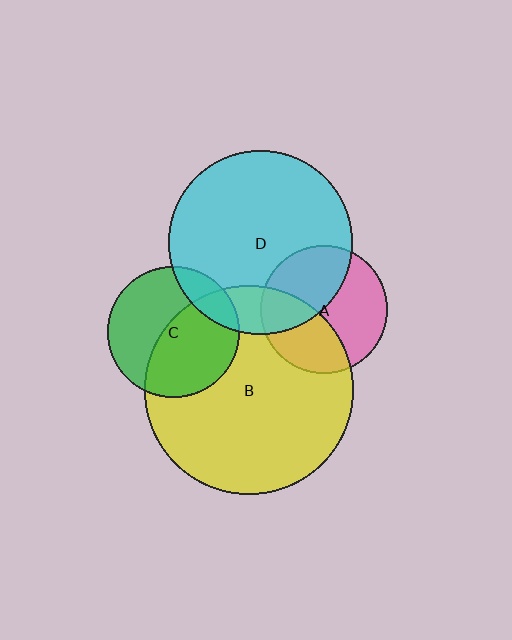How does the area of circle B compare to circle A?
Approximately 2.7 times.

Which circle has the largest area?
Circle B (yellow).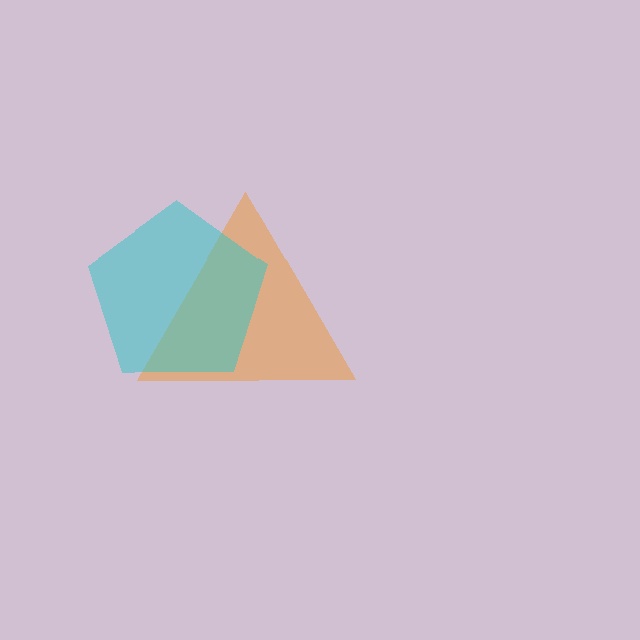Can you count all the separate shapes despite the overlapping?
Yes, there are 2 separate shapes.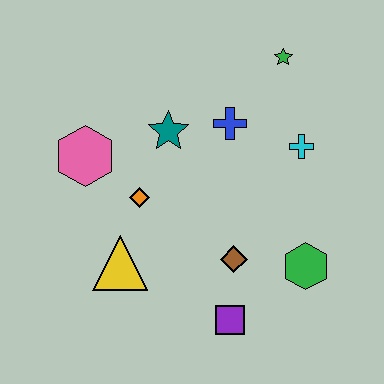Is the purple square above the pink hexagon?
No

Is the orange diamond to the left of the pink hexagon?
No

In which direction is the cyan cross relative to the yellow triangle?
The cyan cross is to the right of the yellow triangle.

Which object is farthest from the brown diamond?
The green star is farthest from the brown diamond.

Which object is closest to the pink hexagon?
The orange diamond is closest to the pink hexagon.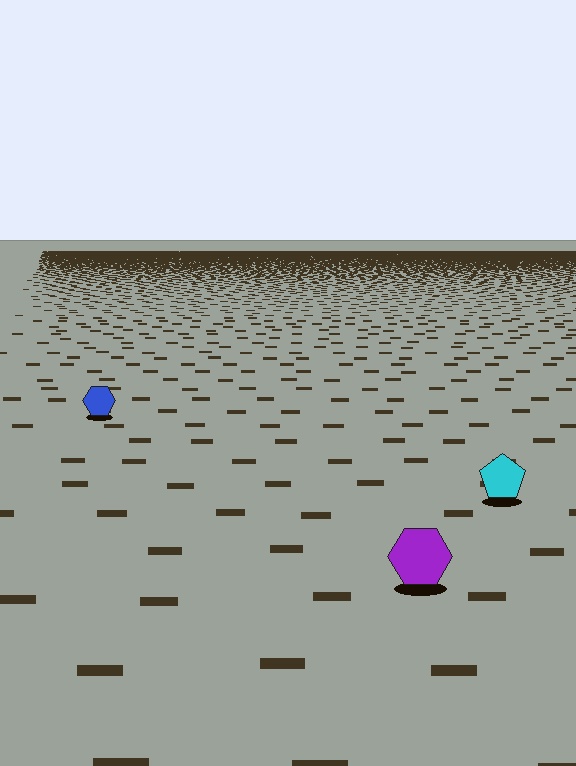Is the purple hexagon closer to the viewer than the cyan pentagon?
Yes. The purple hexagon is closer — you can tell from the texture gradient: the ground texture is coarser near it.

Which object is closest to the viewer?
The purple hexagon is closest. The texture marks near it are larger and more spread out.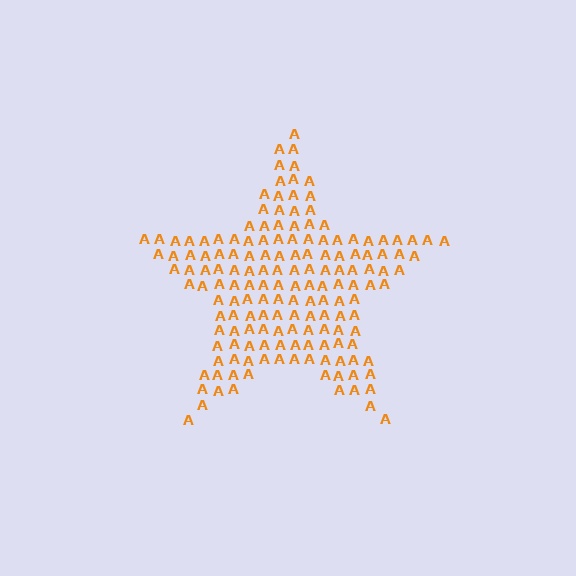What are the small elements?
The small elements are letter A's.